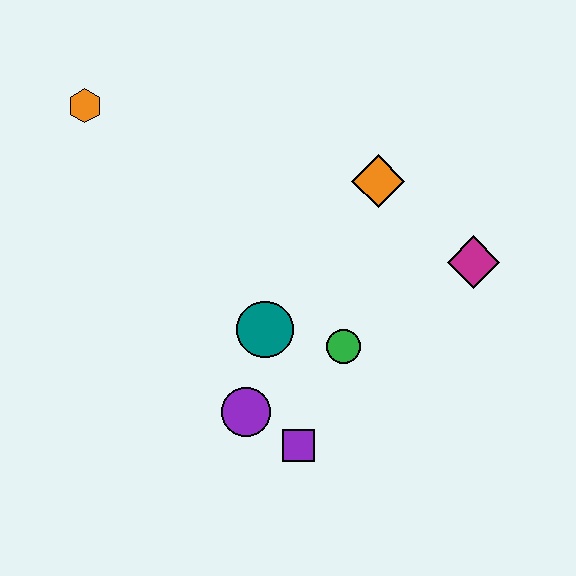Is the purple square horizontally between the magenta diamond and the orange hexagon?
Yes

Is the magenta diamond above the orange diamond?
No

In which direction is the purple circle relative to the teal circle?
The purple circle is below the teal circle.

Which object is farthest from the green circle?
The orange hexagon is farthest from the green circle.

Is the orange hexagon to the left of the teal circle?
Yes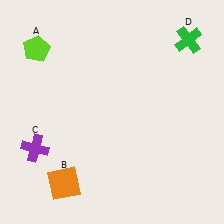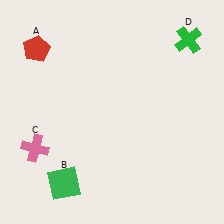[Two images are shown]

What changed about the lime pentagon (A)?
In Image 1, A is lime. In Image 2, it changed to red.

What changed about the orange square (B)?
In Image 1, B is orange. In Image 2, it changed to green.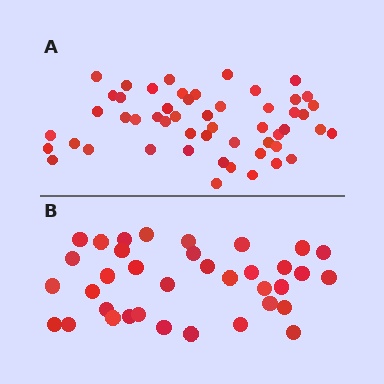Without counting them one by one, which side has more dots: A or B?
Region A (the top region) has more dots.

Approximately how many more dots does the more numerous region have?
Region A has approximately 15 more dots than region B.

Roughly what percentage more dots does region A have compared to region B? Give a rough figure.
About 45% more.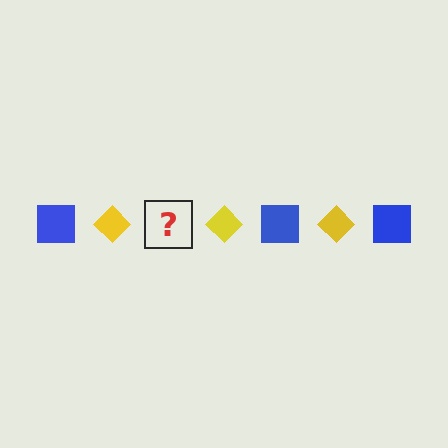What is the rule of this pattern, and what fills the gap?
The rule is that the pattern alternates between blue square and yellow diamond. The gap should be filled with a blue square.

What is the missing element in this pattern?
The missing element is a blue square.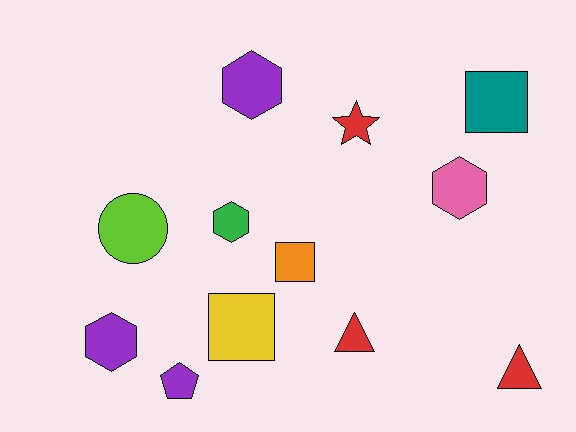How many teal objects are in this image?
There is 1 teal object.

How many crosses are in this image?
There are no crosses.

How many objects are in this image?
There are 12 objects.